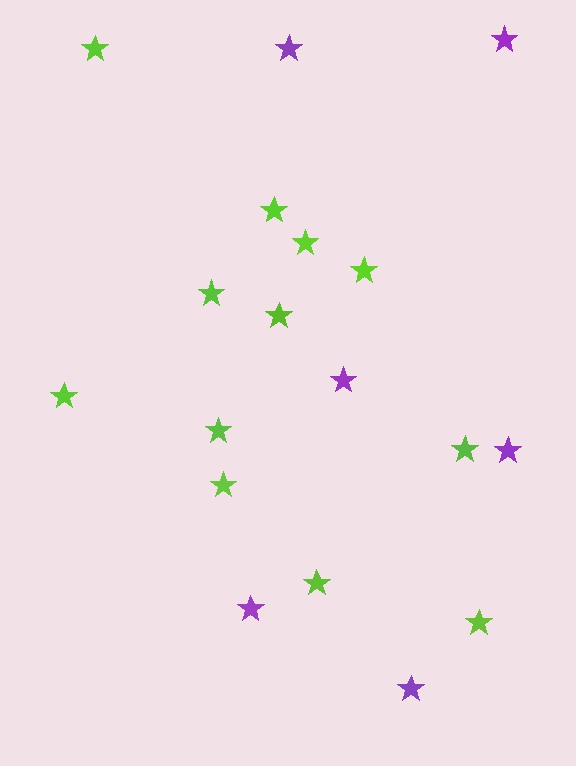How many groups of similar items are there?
There are 2 groups: one group of lime stars (12) and one group of purple stars (6).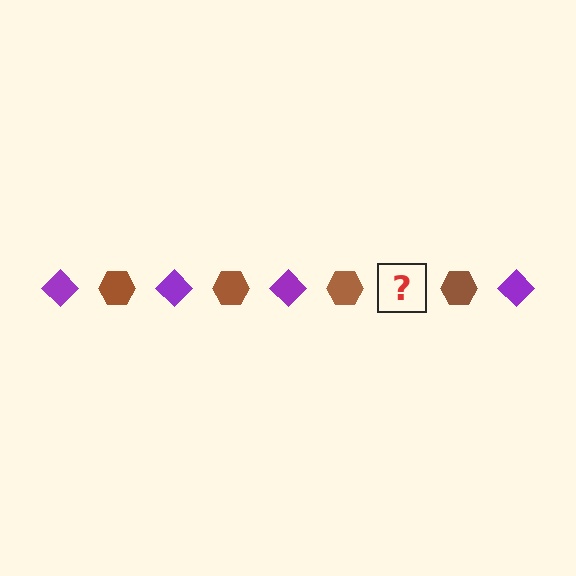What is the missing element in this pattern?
The missing element is a purple diamond.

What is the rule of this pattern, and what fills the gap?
The rule is that the pattern alternates between purple diamond and brown hexagon. The gap should be filled with a purple diamond.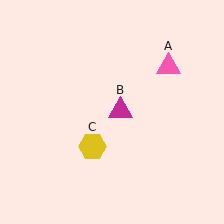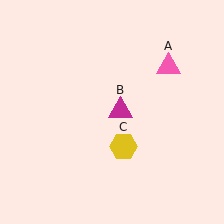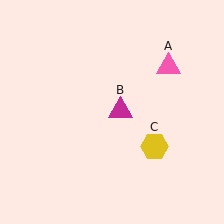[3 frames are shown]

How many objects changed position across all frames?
1 object changed position: yellow hexagon (object C).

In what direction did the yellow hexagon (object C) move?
The yellow hexagon (object C) moved right.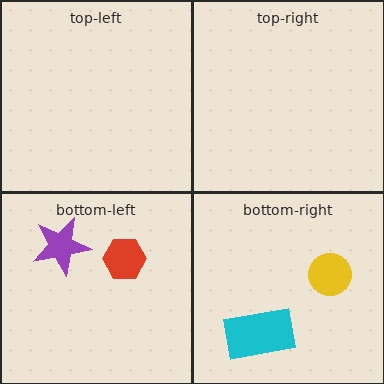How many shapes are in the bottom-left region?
2.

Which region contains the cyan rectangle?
The bottom-right region.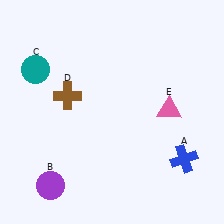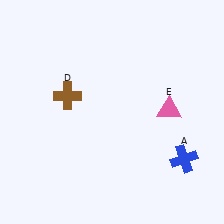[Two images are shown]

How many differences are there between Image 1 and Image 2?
There are 2 differences between the two images.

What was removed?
The teal circle (C), the purple circle (B) were removed in Image 2.